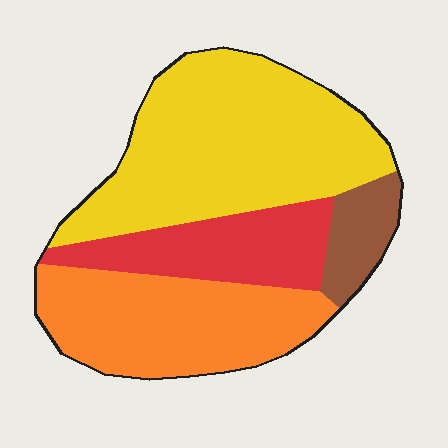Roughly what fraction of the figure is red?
Red takes up less than a quarter of the figure.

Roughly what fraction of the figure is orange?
Orange takes up about one third (1/3) of the figure.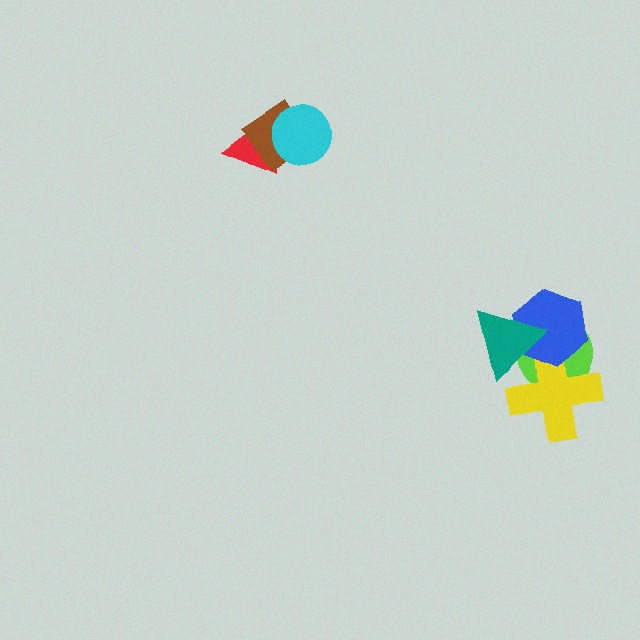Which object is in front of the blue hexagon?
The teal triangle is in front of the blue hexagon.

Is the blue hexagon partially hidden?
Yes, it is partially covered by another shape.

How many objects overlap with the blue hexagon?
3 objects overlap with the blue hexagon.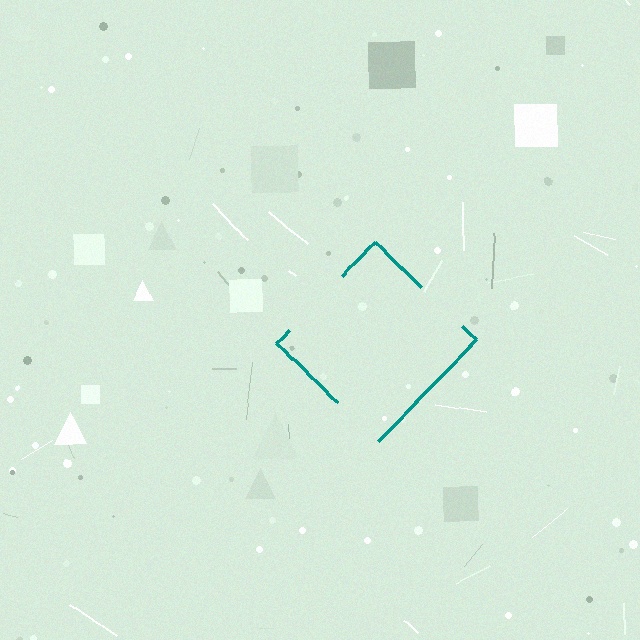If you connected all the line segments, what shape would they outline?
They would outline a diamond.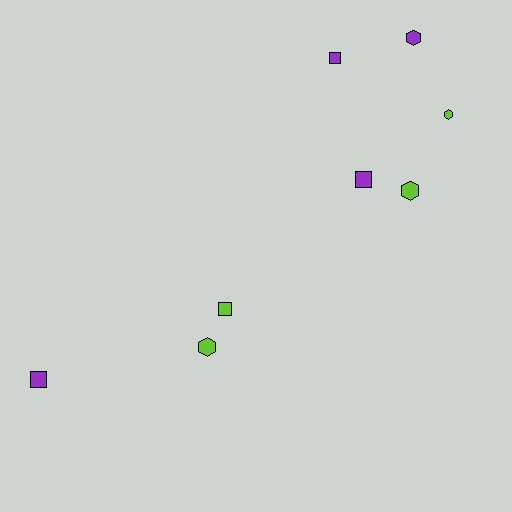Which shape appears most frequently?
Hexagon, with 4 objects.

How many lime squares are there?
There is 1 lime square.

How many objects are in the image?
There are 8 objects.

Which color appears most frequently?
Lime, with 4 objects.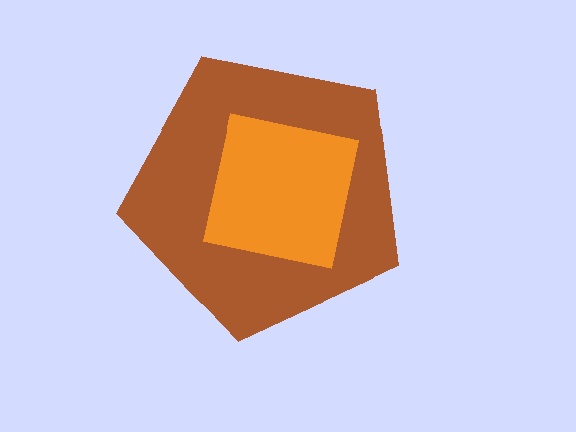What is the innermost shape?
The orange square.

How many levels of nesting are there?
2.